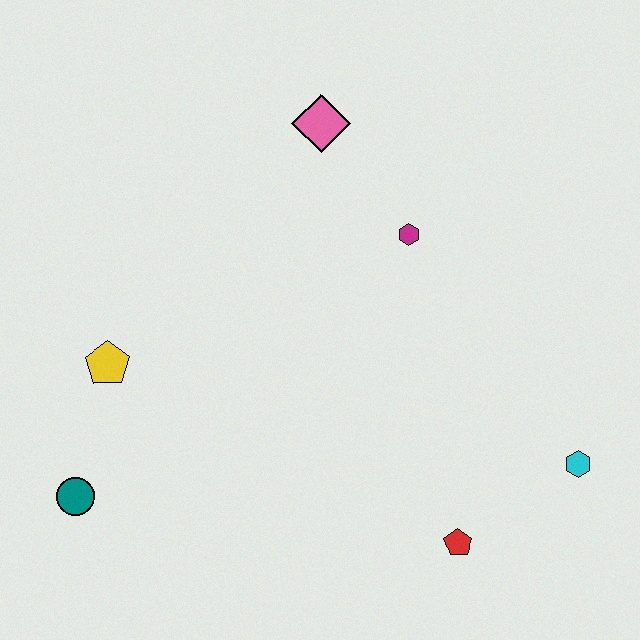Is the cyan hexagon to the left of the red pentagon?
No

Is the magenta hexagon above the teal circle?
Yes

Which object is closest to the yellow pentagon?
The teal circle is closest to the yellow pentagon.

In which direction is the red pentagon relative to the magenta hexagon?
The red pentagon is below the magenta hexagon.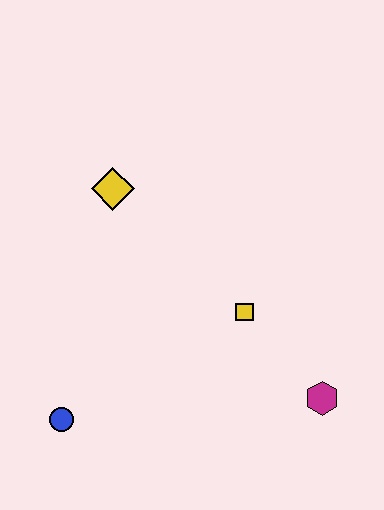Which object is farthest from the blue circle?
The magenta hexagon is farthest from the blue circle.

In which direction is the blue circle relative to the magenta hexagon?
The blue circle is to the left of the magenta hexagon.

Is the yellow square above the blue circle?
Yes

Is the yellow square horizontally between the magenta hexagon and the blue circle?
Yes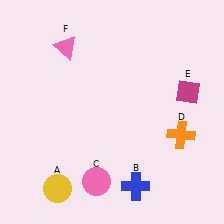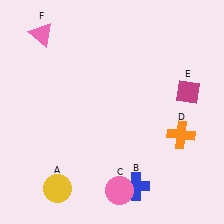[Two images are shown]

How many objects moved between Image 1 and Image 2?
2 objects moved between the two images.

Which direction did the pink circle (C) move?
The pink circle (C) moved right.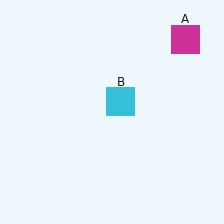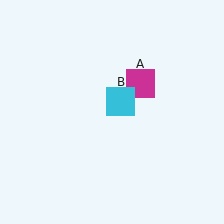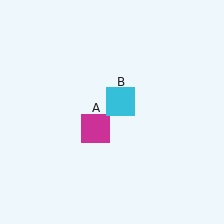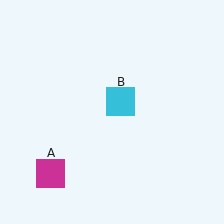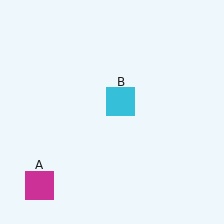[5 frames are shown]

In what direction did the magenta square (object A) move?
The magenta square (object A) moved down and to the left.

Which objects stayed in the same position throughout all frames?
Cyan square (object B) remained stationary.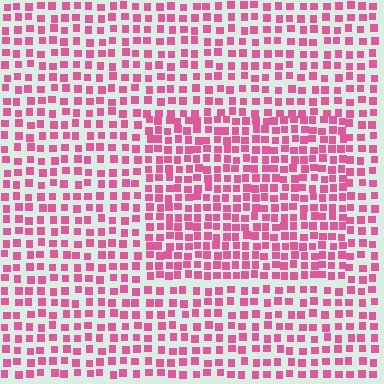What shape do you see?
I see a rectangle.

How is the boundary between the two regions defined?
The boundary is defined by a change in element density (approximately 1.5x ratio). All elements are the same color, size, and shape.